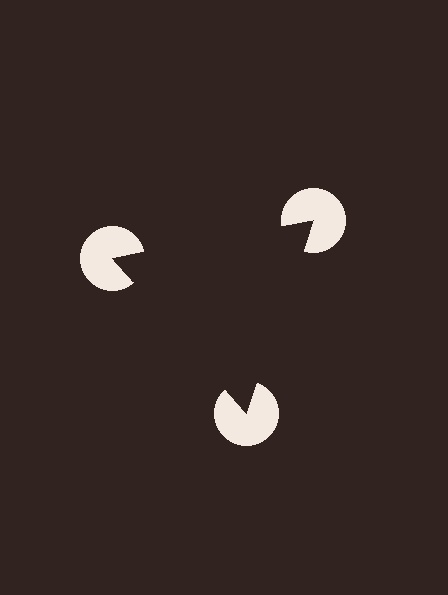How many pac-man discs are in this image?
There are 3 — one at each vertex of the illusory triangle.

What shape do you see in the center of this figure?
An illusory triangle — its edges are inferred from the aligned wedge cuts in the pac-man discs, not physically drawn.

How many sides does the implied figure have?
3 sides.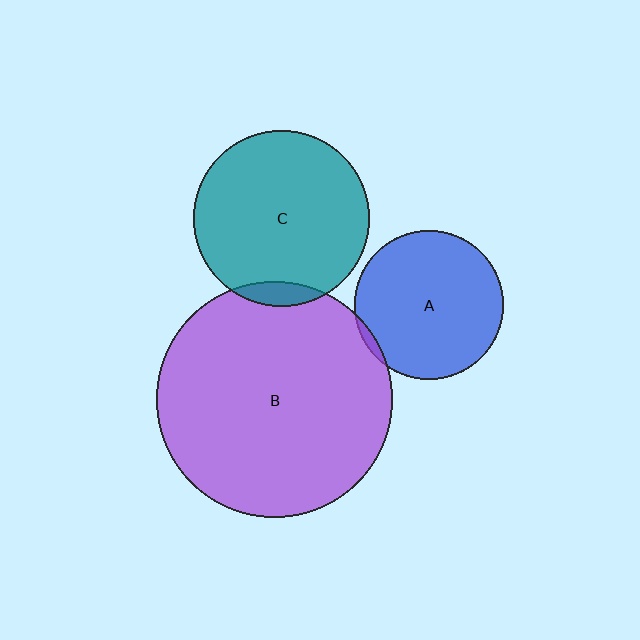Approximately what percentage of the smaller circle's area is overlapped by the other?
Approximately 5%.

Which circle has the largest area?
Circle B (purple).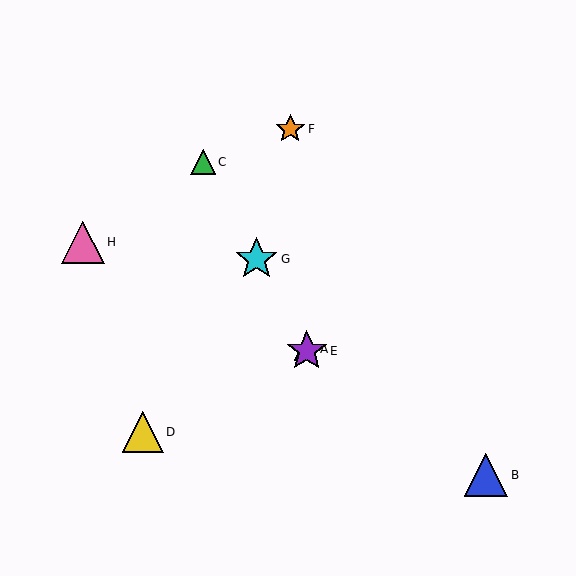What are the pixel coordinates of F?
Object F is at (290, 129).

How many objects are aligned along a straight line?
4 objects (A, C, E, G) are aligned along a straight line.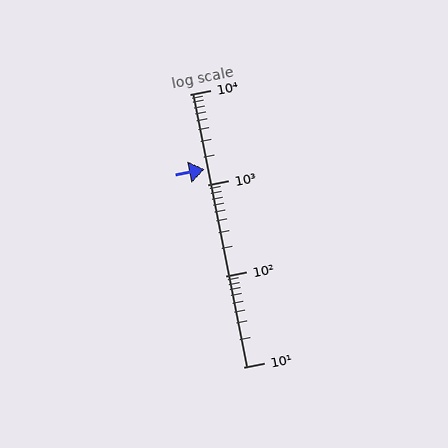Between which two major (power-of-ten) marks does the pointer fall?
The pointer is between 1000 and 10000.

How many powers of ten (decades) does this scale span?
The scale spans 3 decades, from 10 to 10000.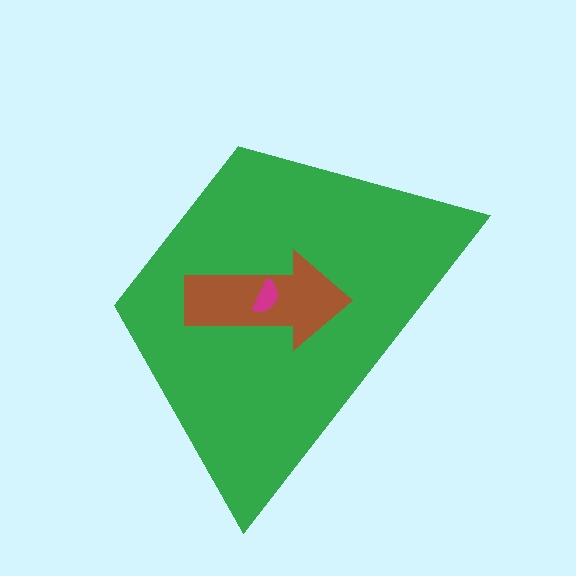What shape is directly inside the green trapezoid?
The brown arrow.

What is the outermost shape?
The green trapezoid.